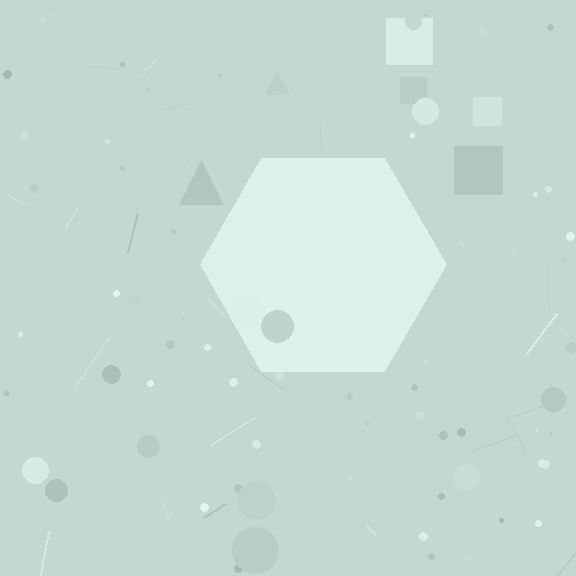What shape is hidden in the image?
A hexagon is hidden in the image.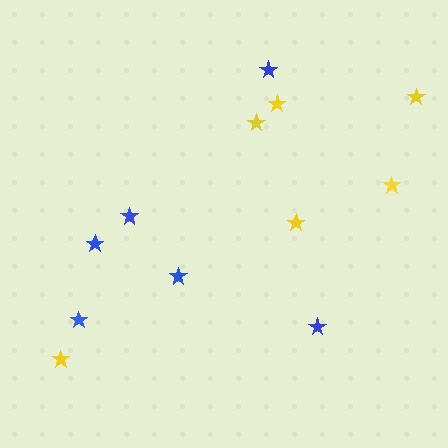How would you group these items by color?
There are 2 groups: one group of yellow stars (6) and one group of blue stars (6).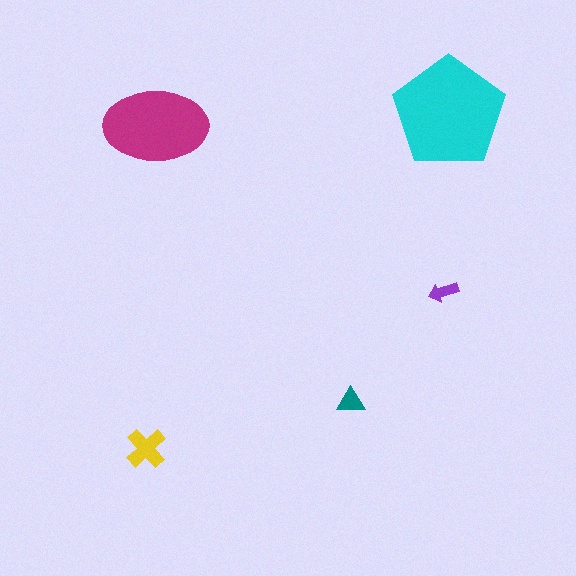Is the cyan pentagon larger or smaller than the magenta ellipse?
Larger.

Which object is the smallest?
The purple arrow.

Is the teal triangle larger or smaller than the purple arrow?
Larger.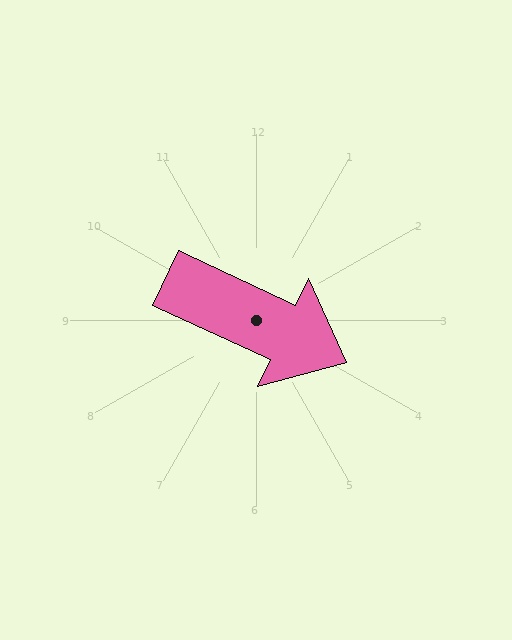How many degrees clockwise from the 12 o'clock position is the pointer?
Approximately 115 degrees.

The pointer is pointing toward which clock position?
Roughly 4 o'clock.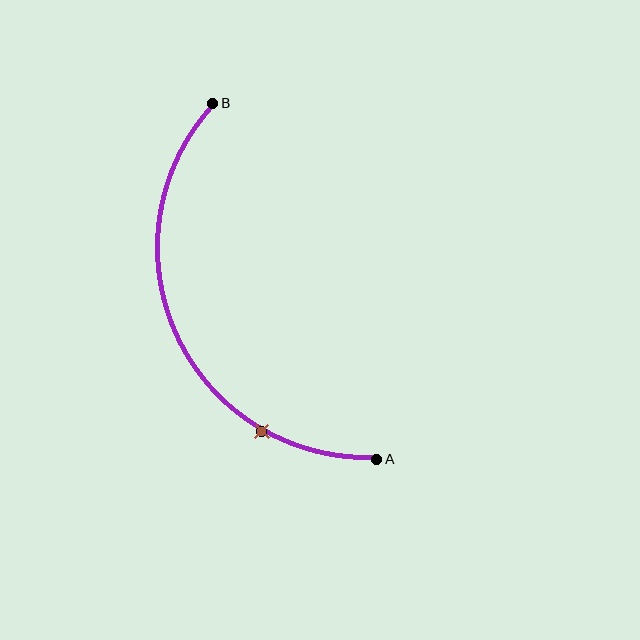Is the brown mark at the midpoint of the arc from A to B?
No. The brown mark lies on the arc but is closer to endpoint A. The arc midpoint would be at the point on the curve equidistant along the arc from both A and B.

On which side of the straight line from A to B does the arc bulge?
The arc bulges to the left of the straight line connecting A and B.